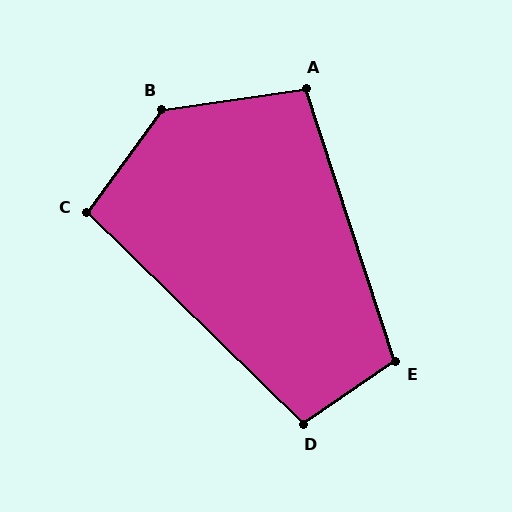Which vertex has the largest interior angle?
B, at approximately 134 degrees.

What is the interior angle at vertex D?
Approximately 101 degrees (obtuse).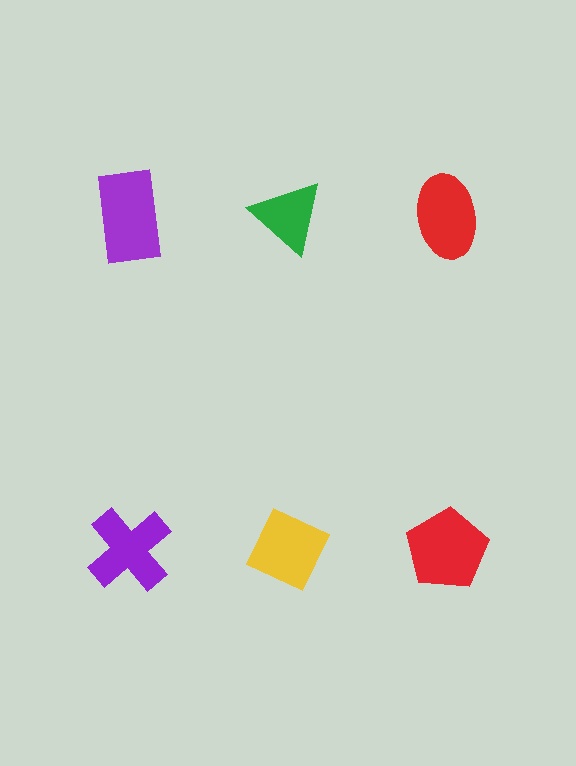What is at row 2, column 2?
A yellow diamond.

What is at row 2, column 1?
A purple cross.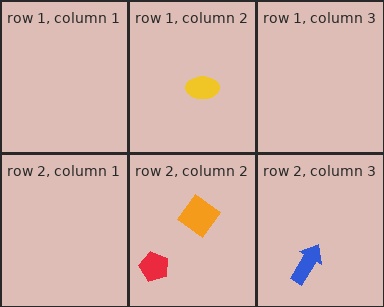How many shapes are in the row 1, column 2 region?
1.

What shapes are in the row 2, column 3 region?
The blue arrow.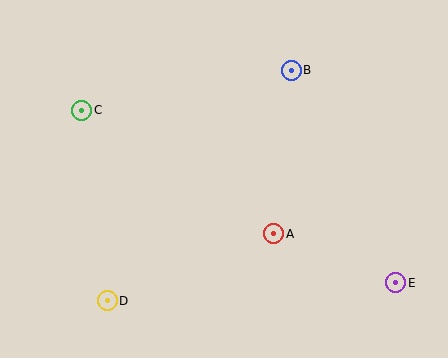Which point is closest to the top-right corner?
Point B is closest to the top-right corner.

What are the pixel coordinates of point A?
Point A is at (274, 234).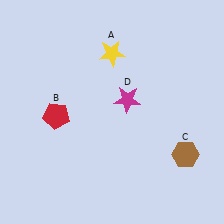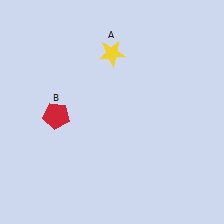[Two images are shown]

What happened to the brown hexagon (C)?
The brown hexagon (C) was removed in Image 2. It was in the bottom-right area of Image 1.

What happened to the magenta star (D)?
The magenta star (D) was removed in Image 2. It was in the top-right area of Image 1.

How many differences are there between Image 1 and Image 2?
There are 2 differences between the two images.